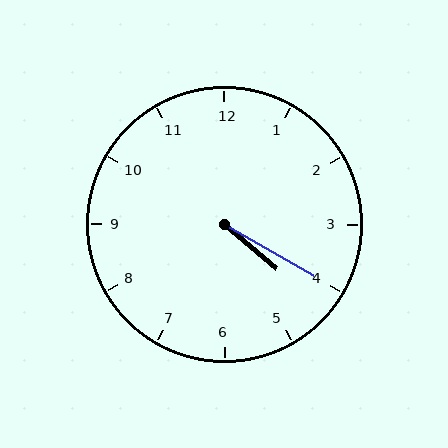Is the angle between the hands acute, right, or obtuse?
It is acute.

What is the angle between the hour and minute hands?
Approximately 10 degrees.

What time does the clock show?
4:20.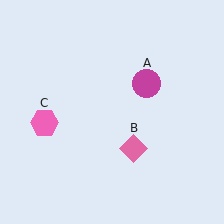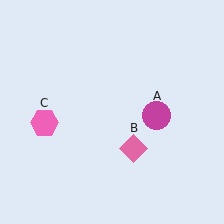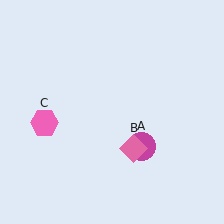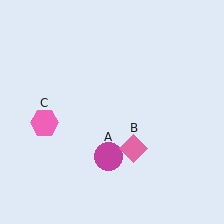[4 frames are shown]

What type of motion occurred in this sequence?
The magenta circle (object A) rotated clockwise around the center of the scene.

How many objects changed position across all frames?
1 object changed position: magenta circle (object A).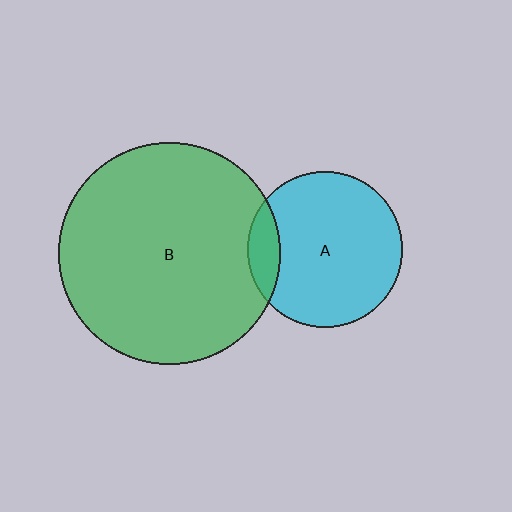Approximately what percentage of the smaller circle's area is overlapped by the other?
Approximately 10%.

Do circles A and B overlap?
Yes.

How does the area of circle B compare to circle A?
Approximately 2.0 times.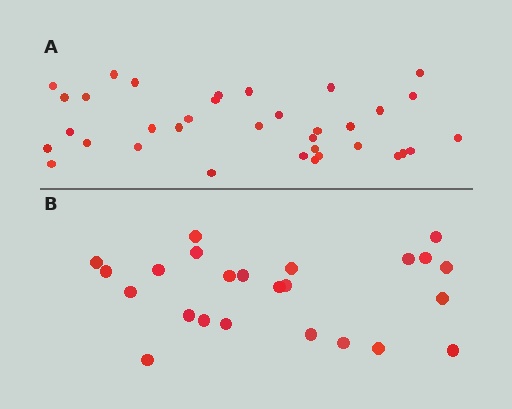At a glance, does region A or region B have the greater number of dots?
Region A (the top region) has more dots.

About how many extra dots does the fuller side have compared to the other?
Region A has roughly 12 or so more dots than region B.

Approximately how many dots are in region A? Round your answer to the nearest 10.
About 40 dots. (The exact count is 35, which rounds to 40.)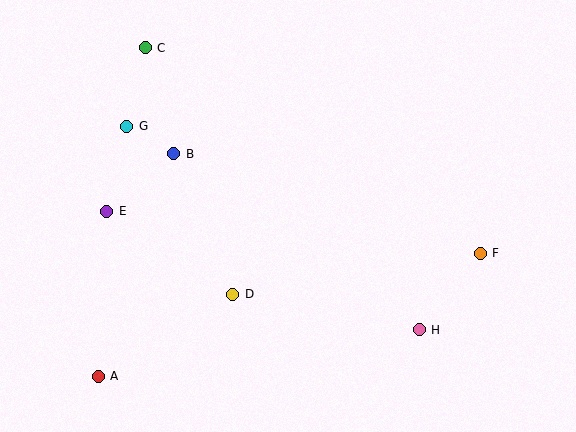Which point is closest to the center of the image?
Point D at (233, 294) is closest to the center.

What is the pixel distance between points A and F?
The distance between A and F is 402 pixels.